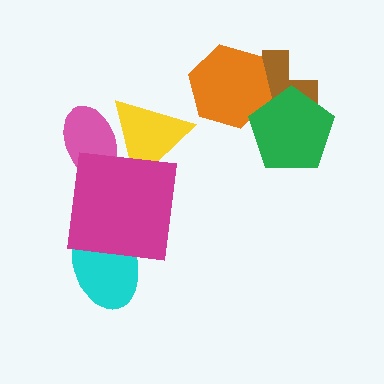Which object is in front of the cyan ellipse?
The magenta square is in front of the cyan ellipse.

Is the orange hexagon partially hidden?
Yes, it is partially covered by another shape.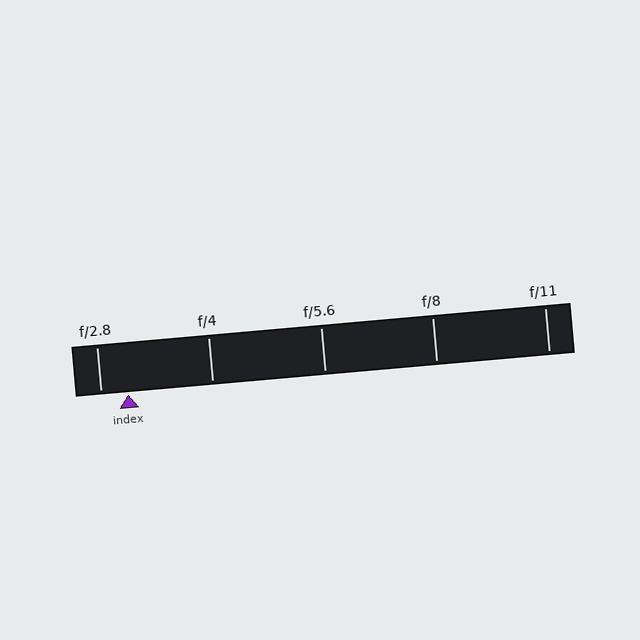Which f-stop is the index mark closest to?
The index mark is closest to f/2.8.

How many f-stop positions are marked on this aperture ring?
There are 5 f-stop positions marked.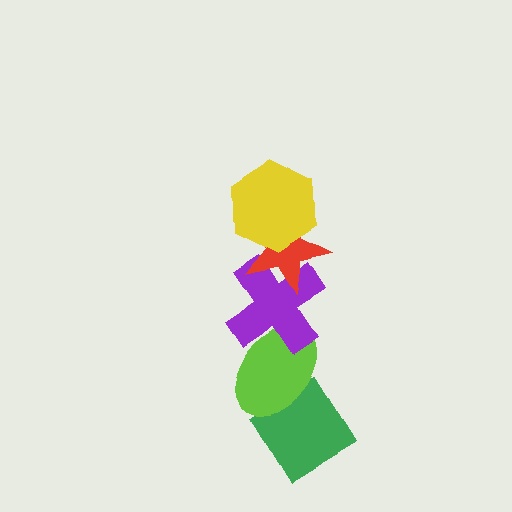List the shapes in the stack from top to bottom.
From top to bottom: the yellow hexagon, the red star, the purple cross, the lime ellipse, the green diamond.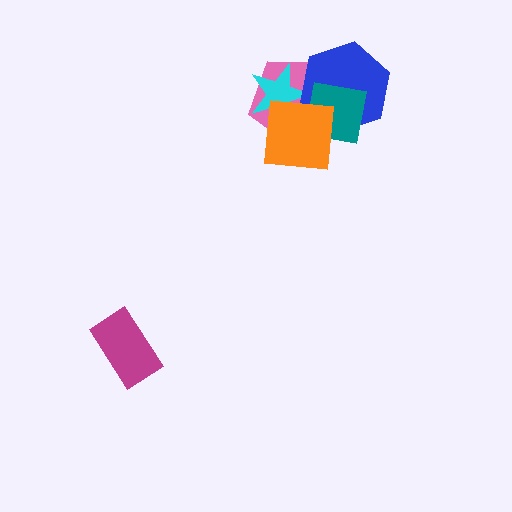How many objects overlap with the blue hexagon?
4 objects overlap with the blue hexagon.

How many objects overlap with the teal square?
3 objects overlap with the teal square.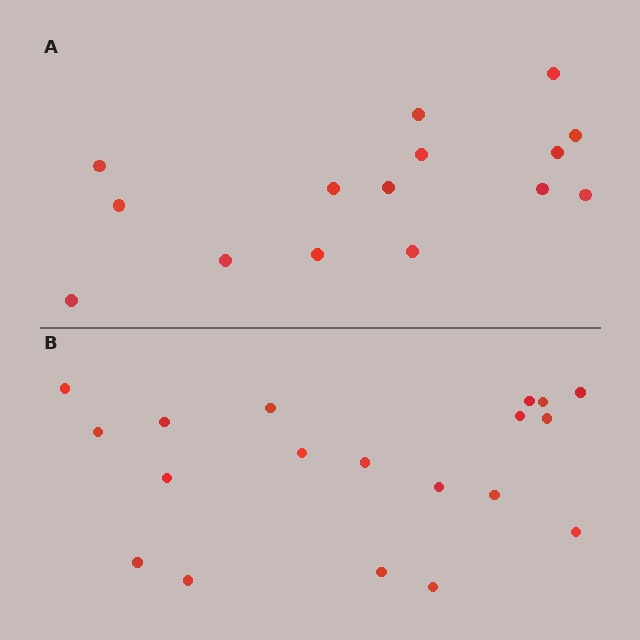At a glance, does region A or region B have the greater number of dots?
Region B (the bottom region) has more dots.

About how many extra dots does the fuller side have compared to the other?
Region B has about 4 more dots than region A.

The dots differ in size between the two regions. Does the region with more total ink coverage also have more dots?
No. Region A has more total ink coverage because its dots are larger, but region B actually contains more individual dots. Total area can be misleading — the number of items is what matters here.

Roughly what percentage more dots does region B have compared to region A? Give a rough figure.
About 25% more.